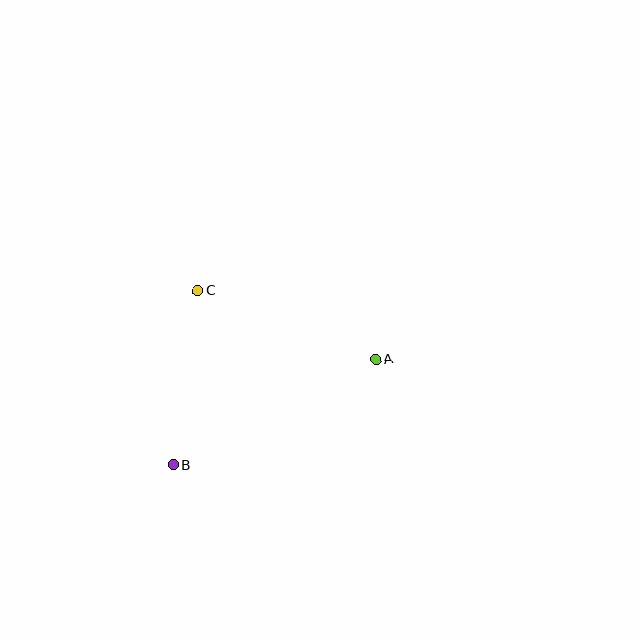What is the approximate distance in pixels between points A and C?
The distance between A and C is approximately 191 pixels.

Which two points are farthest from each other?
Points A and B are farthest from each other.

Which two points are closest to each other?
Points B and C are closest to each other.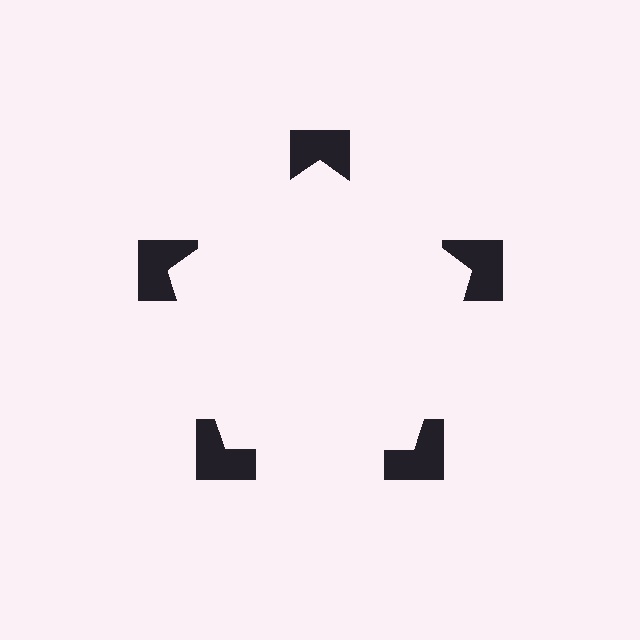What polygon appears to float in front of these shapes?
An illusory pentagon — its edges are inferred from the aligned wedge cuts in the notched squares, not physically drawn.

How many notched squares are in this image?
There are 5 — one at each vertex of the illusory pentagon.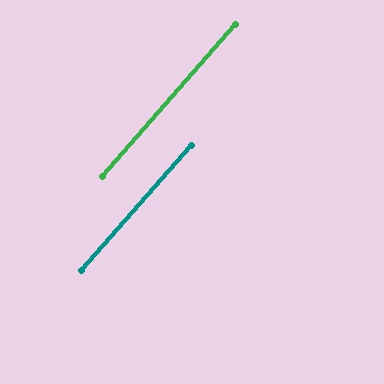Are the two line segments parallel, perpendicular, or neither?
Parallel — their directions differ by only 0.1°.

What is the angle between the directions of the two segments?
Approximately 0 degrees.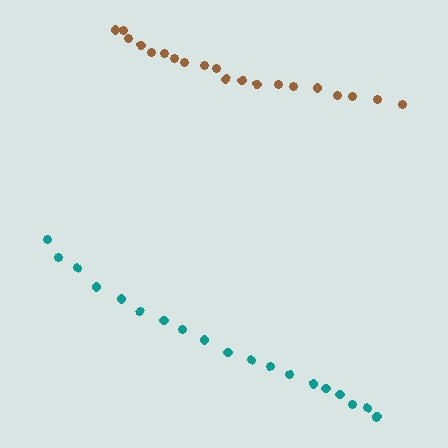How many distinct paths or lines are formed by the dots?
There are 2 distinct paths.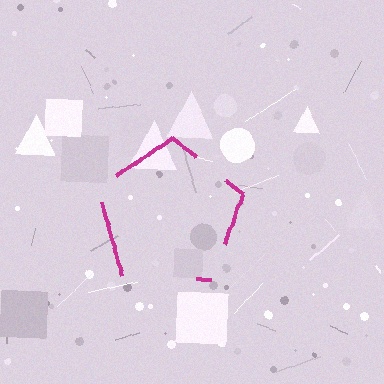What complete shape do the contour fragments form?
The contour fragments form a pentagon.